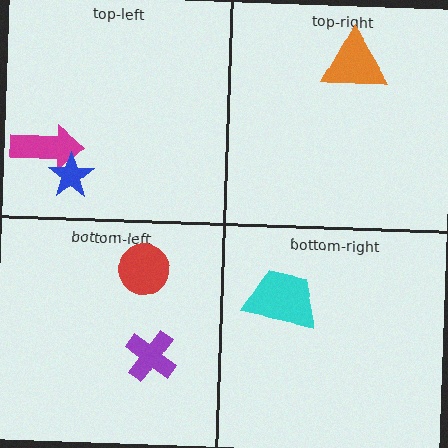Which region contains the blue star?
The top-left region.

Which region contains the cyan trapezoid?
The bottom-right region.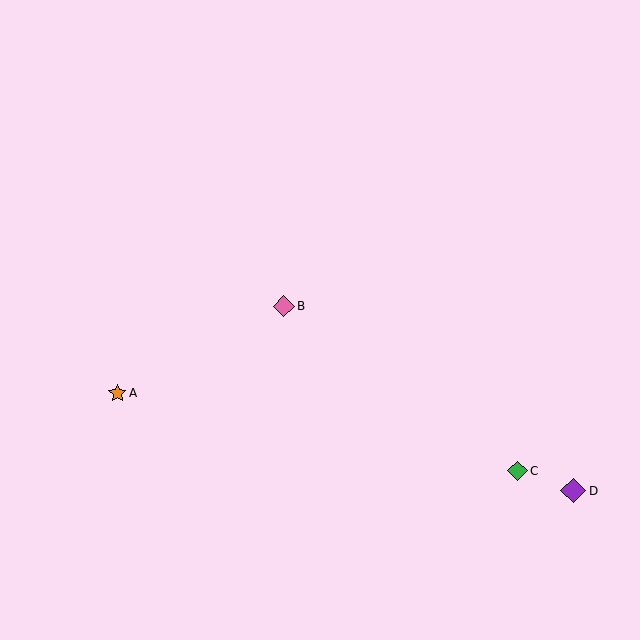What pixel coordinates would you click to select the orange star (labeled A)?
Click at (117, 393) to select the orange star A.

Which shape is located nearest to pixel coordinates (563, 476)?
The purple diamond (labeled D) at (573, 491) is nearest to that location.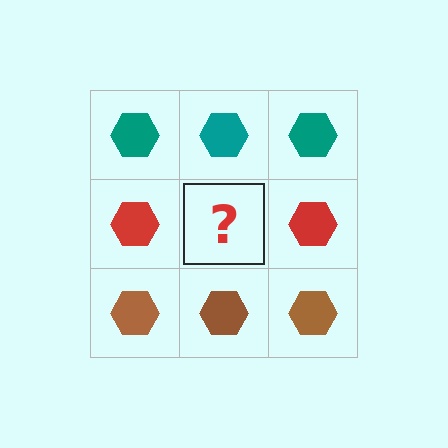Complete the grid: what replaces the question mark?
The question mark should be replaced with a red hexagon.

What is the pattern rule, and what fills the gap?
The rule is that each row has a consistent color. The gap should be filled with a red hexagon.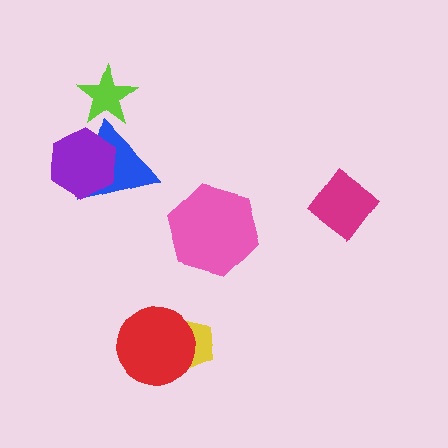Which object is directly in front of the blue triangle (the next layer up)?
The purple hexagon is directly in front of the blue triangle.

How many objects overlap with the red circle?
1 object overlaps with the red circle.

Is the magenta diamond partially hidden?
No, no other shape covers it.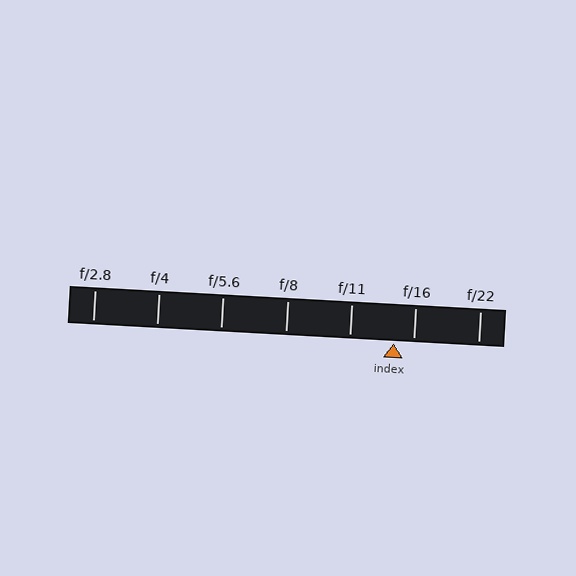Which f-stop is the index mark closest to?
The index mark is closest to f/16.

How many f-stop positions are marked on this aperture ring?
There are 7 f-stop positions marked.